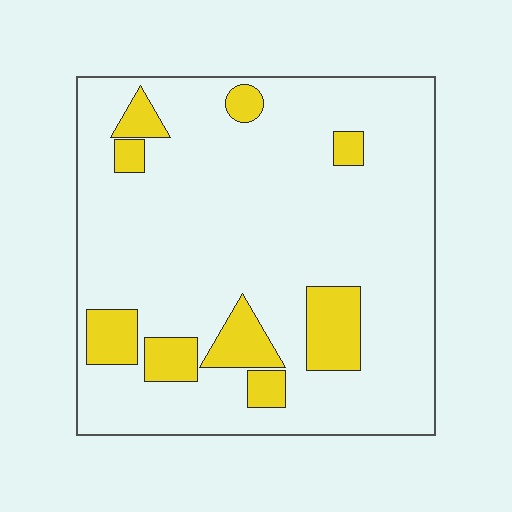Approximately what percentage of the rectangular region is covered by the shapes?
Approximately 15%.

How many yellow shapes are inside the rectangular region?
9.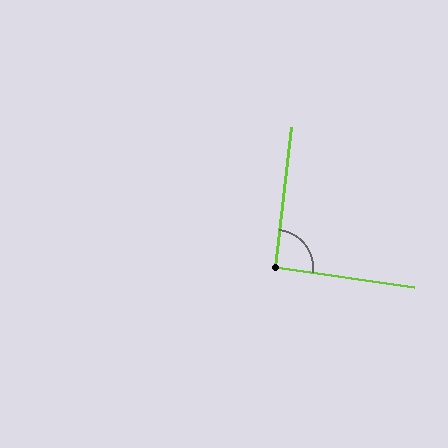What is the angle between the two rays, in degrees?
Approximately 92 degrees.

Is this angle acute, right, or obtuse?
It is approximately a right angle.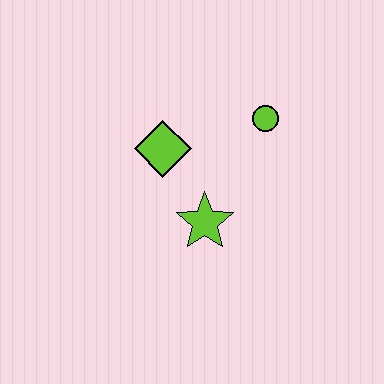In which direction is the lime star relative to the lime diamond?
The lime star is below the lime diamond.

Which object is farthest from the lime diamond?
The lime circle is farthest from the lime diamond.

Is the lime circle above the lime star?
Yes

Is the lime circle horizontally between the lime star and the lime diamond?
No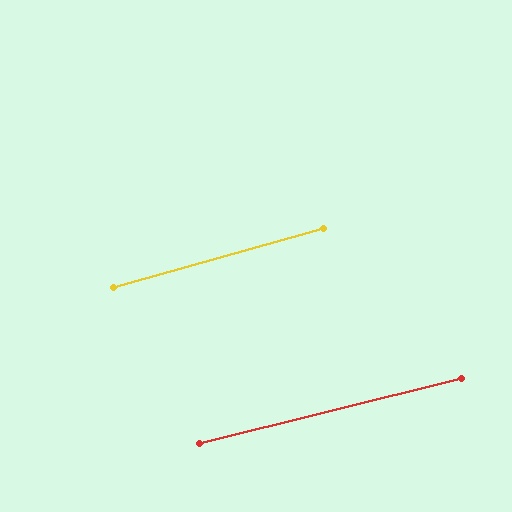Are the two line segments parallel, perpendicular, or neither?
Parallel — their directions differ by only 1.9°.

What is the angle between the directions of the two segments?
Approximately 2 degrees.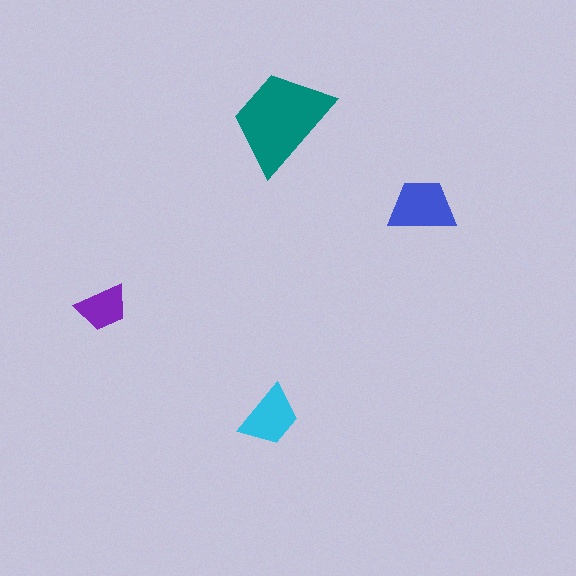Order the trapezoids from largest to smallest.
the teal one, the blue one, the cyan one, the purple one.